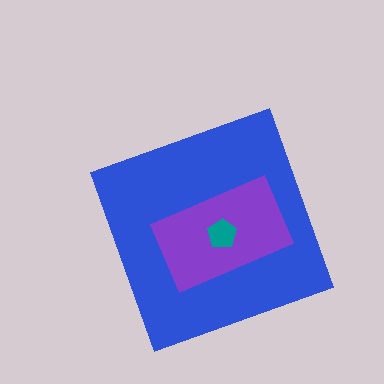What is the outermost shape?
The blue diamond.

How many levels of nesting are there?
3.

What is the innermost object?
The teal pentagon.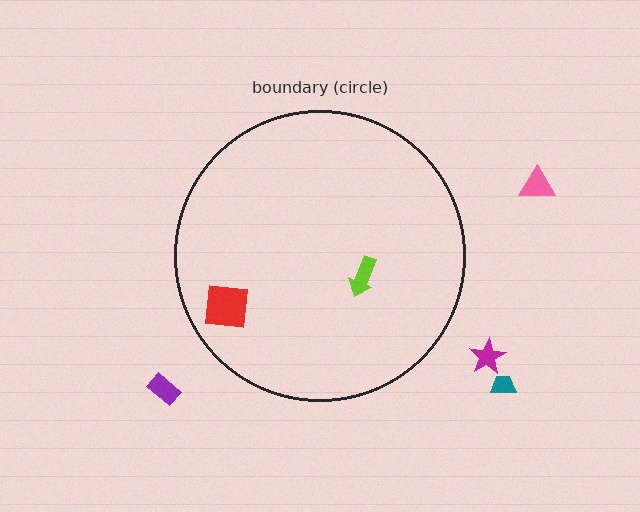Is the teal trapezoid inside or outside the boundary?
Outside.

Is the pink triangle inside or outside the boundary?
Outside.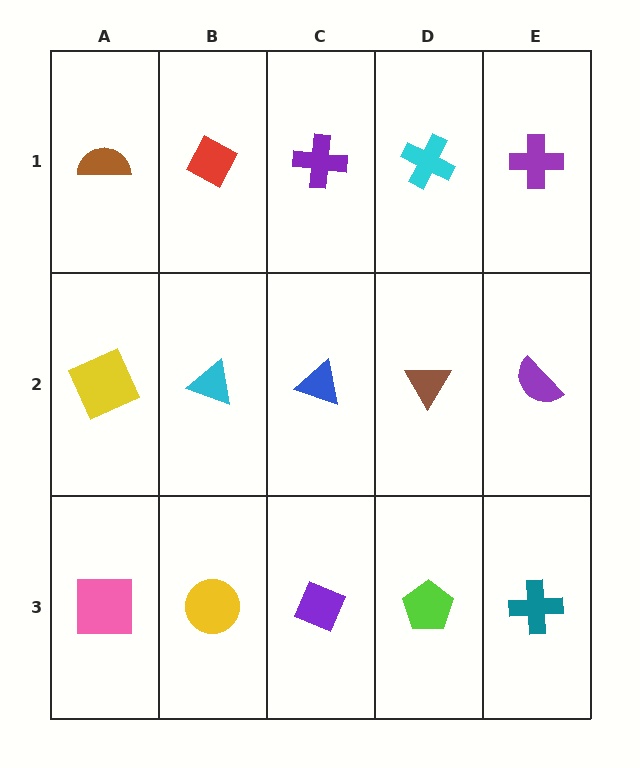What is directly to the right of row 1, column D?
A purple cross.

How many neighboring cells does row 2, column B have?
4.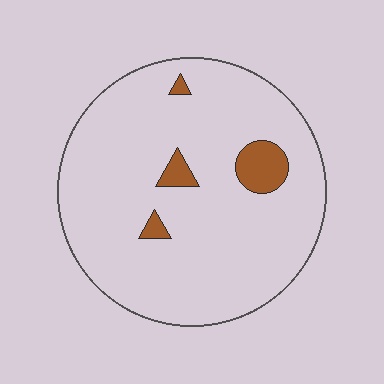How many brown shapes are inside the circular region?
4.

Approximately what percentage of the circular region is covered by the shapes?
Approximately 5%.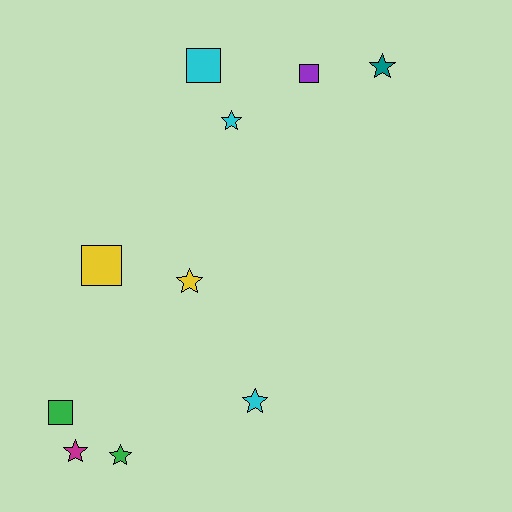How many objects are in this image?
There are 10 objects.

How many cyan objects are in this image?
There are 3 cyan objects.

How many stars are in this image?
There are 6 stars.